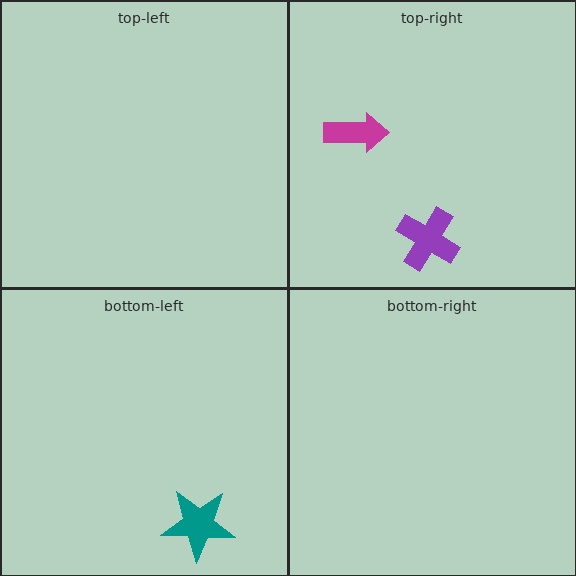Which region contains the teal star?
The bottom-left region.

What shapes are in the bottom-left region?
The teal star.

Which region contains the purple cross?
The top-right region.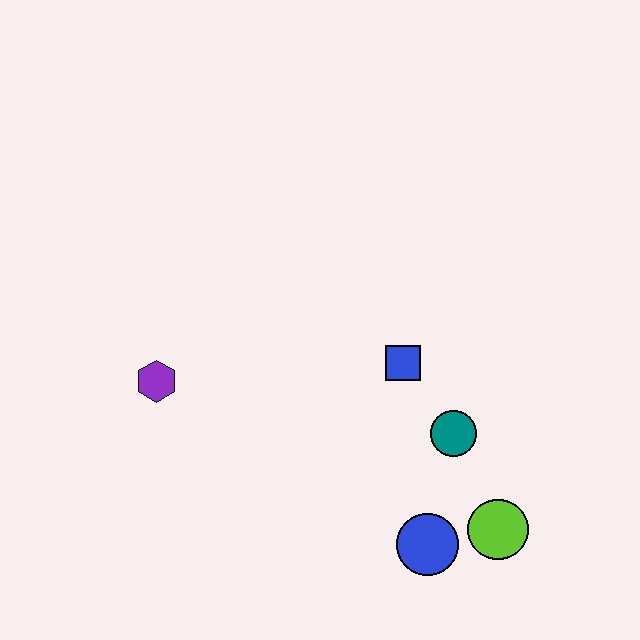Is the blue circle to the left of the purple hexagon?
No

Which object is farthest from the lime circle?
The purple hexagon is farthest from the lime circle.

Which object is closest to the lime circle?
The blue circle is closest to the lime circle.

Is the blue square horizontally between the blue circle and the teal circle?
No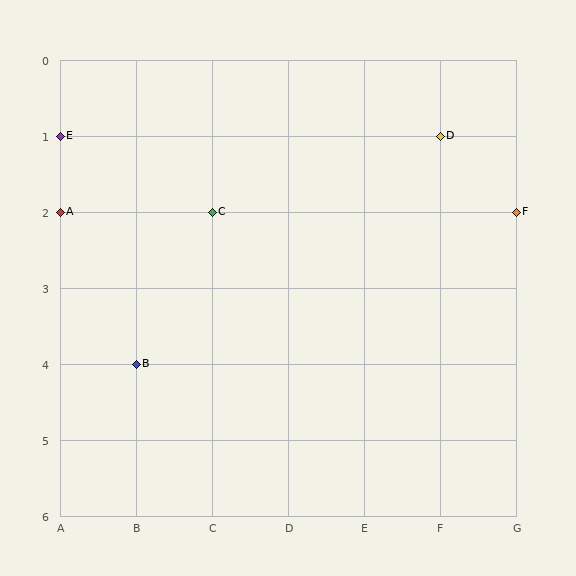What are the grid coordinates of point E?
Point E is at grid coordinates (A, 1).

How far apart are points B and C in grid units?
Points B and C are 1 column and 2 rows apart (about 2.2 grid units diagonally).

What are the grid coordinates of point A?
Point A is at grid coordinates (A, 2).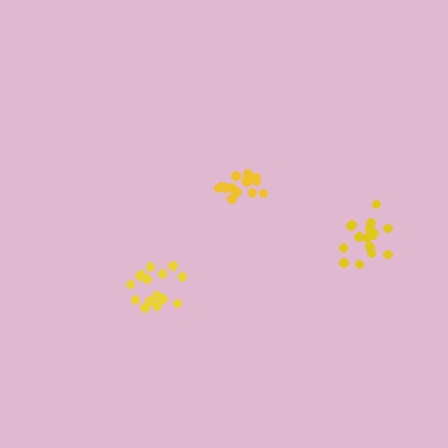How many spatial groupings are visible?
There are 3 spatial groupings.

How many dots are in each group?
Group 1: 15 dots, Group 2: 17 dots, Group 3: 17 dots (49 total).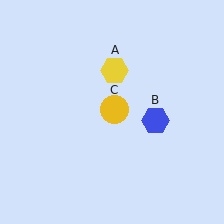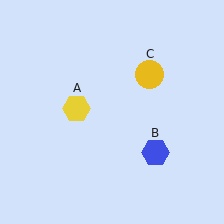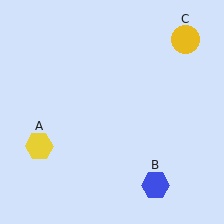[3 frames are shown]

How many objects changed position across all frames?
3 objects changed position: yellow hexagon (object A), blue hexagon (object B), yellow circle (object C).